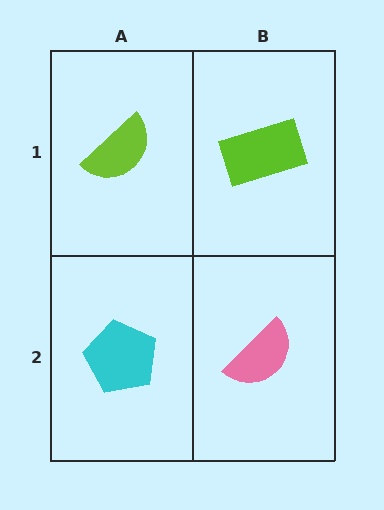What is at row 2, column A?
A cyan pentagon.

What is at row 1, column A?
A lime semicircle.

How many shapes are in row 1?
2 shapes.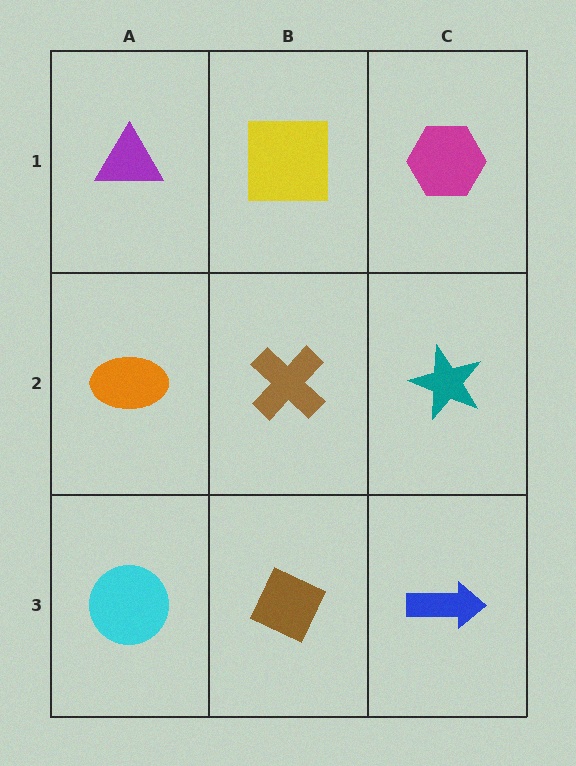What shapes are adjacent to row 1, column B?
A brown cross (row 2, column B), a purple triangle (row 1, column A), a magenta hexagon (row 1, column C).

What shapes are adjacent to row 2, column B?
A yellow square (row 1, column B), a brown diamond (row 3, column B), an orange ellipse (row 2, column A), a teal star (row 2, column C).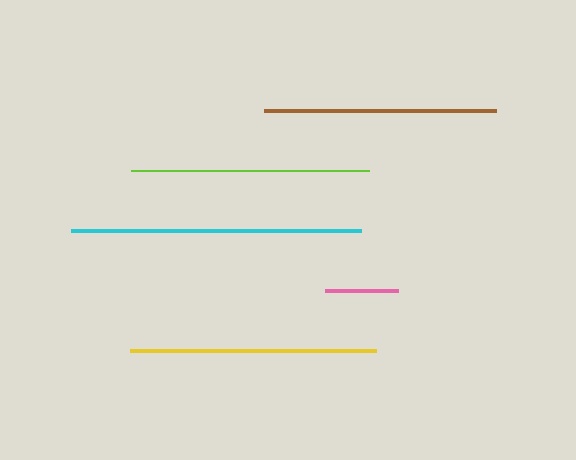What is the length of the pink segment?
The pink segment is approximately 73 pixels long.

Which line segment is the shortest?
The pink line is the shortest at approximately 73 pixels.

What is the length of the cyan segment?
The cyan segment is approximately 290 pixels long.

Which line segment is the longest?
The cyan line is the longest at approximately 290 pixels.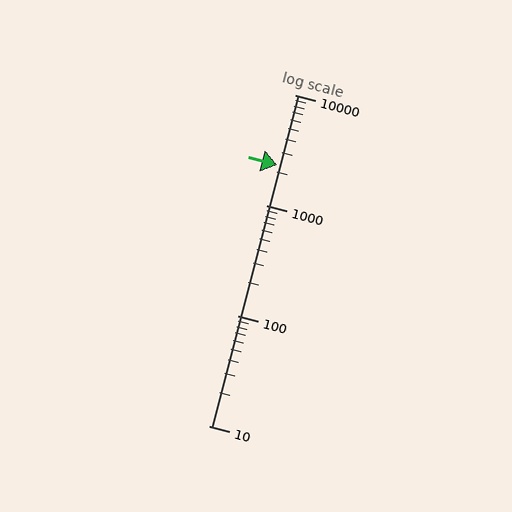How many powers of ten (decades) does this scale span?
The scale spans 3 decades, from 10 to 10000.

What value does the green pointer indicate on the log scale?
The pointer indicates approximately 2300.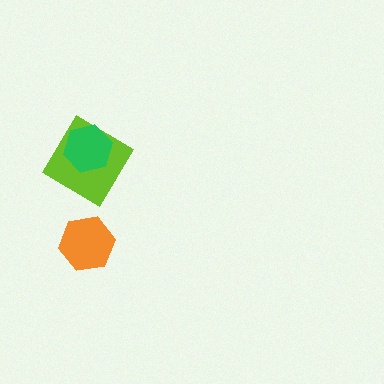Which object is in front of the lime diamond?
The green hexagon is in front of the lime diamond.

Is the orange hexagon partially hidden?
No, no other shape covers it.